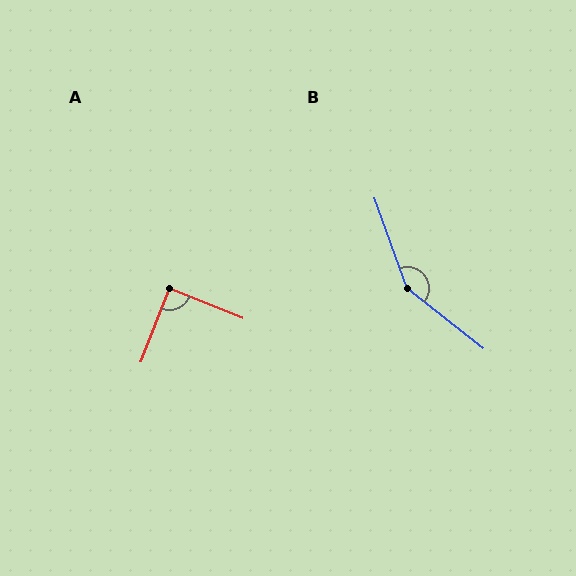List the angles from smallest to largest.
A (89°), B (148°).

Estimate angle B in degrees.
Approximately 148 degrees.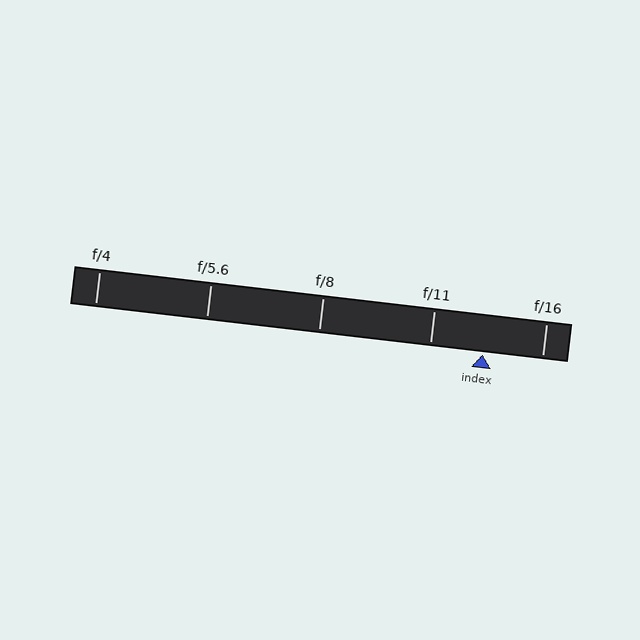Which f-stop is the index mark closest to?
The index mark is closest to f/11.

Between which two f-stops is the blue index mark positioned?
The index mark is between f/11 and f/16.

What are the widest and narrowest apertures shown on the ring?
The widest aperture shown is f/4 and the narrowest is f/16.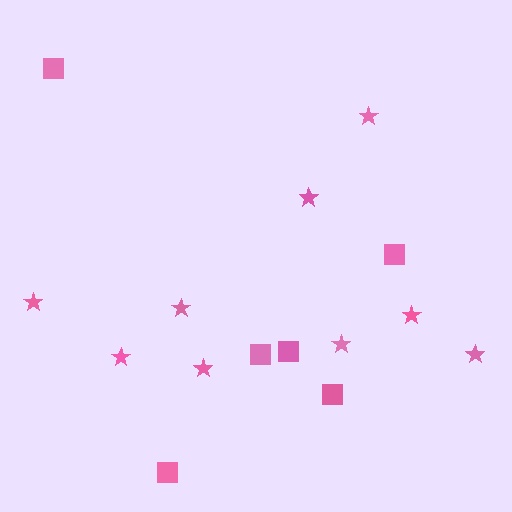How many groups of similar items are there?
There are 2 groups: one group of stars (9) and one group of squares (6).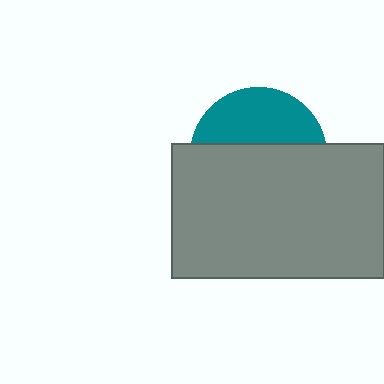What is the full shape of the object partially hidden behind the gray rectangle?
The partially hidden object is a teal circle.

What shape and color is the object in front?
The object in front is a gray rectangle.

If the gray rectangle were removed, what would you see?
You would see the complete teal circle.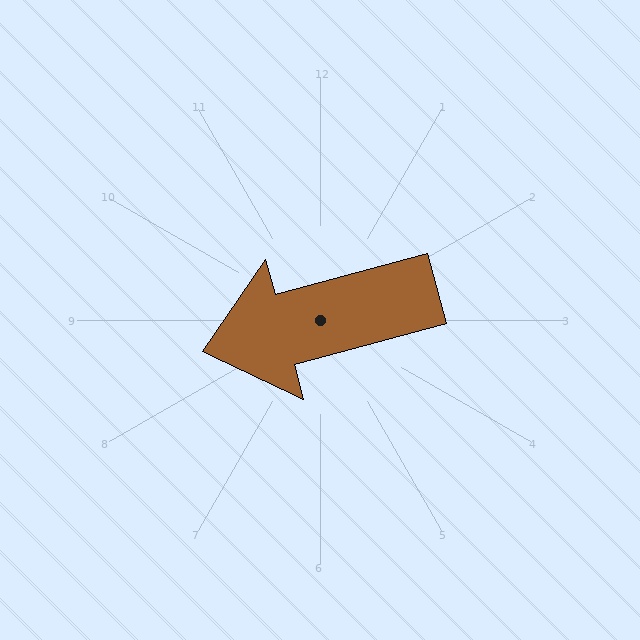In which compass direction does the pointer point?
West.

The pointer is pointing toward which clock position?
Roughly 8 o'clock.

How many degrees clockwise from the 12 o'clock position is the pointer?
Approximately 255 degrees.